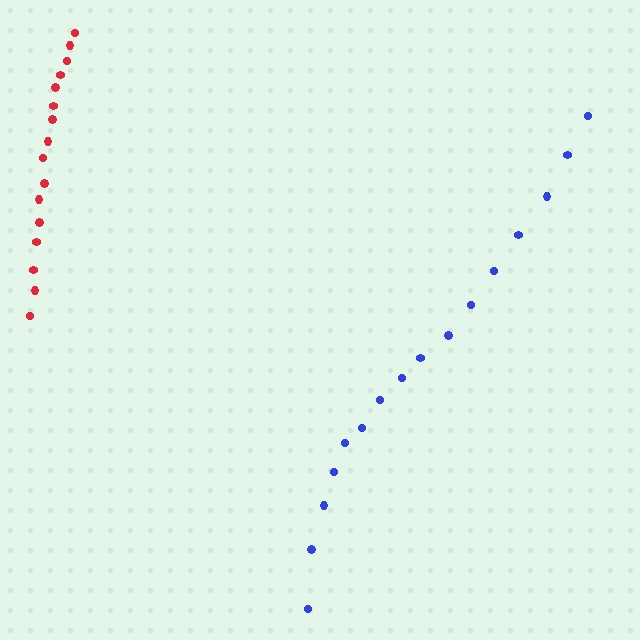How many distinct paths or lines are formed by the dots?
There are 2 distinct paths.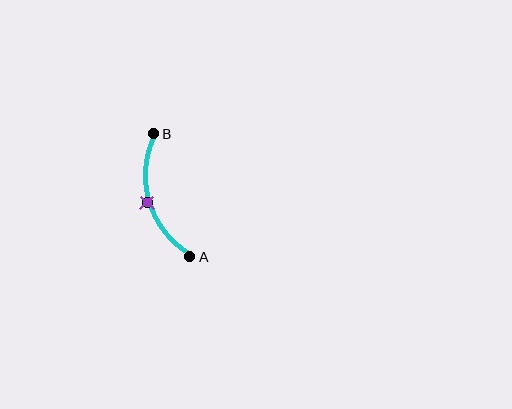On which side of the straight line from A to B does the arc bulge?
The arc bulges to the left of the straight line connecting A and B.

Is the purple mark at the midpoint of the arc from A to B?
Yes. The purple mark lies on the arc at equal arc-length from both A and B — it is the arc midpoint.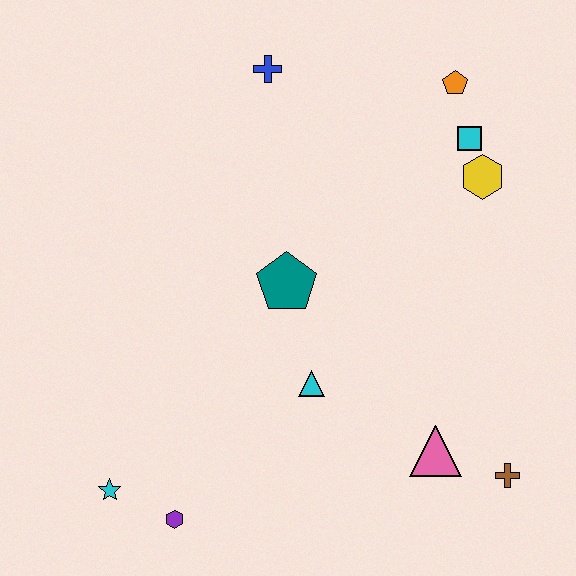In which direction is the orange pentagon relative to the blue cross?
The orange pentagon is to the right of the blue cross.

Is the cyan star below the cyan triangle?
Yes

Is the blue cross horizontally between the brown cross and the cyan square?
No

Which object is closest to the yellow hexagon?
The cyan square is closest to the yellow hexagon.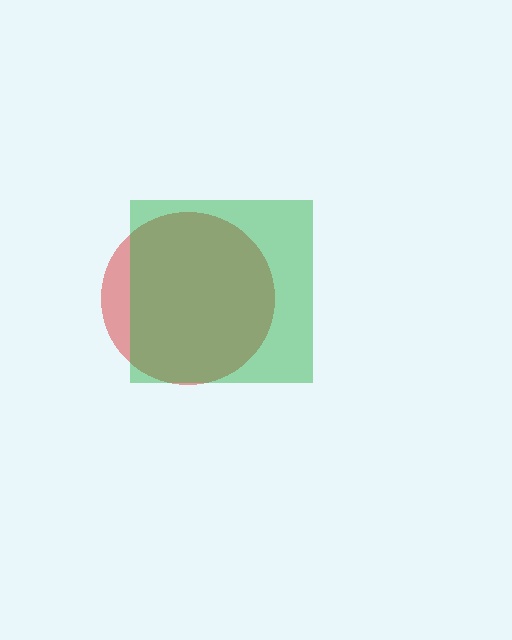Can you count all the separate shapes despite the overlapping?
Yes, there are 2 separate shapes.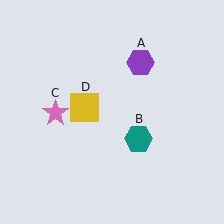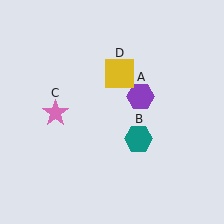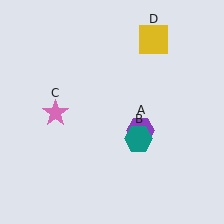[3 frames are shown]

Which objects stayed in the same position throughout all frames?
Teal hexagon (object B) and pink star (object C) remained stationary.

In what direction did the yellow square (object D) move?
The yellow square (object D) moved up and to the right.